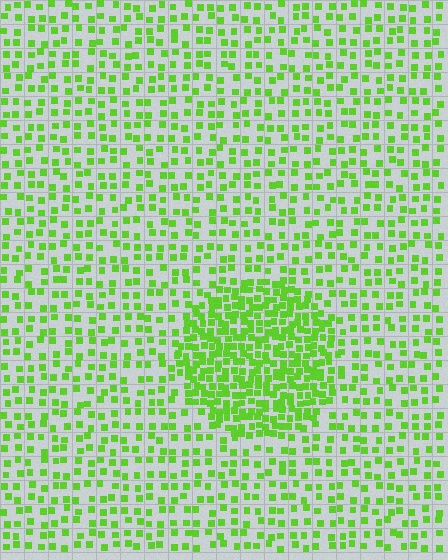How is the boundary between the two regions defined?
The boundary is defined by a change in element density (approximately 2.3x ratio). All elements are the same color, size, and shape.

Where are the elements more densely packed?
The elements are more densely packed inside the circle boundary.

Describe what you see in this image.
The image contains small lime elements arranged at two different densities. A circle-shaped region is visible where the elements are more densely packed than the surrounding area.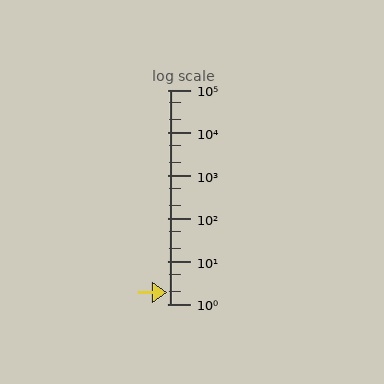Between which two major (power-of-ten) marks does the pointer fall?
The pointer is between 1 and 10.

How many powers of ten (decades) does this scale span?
The scale spans 5 decades, from 1 to 100000.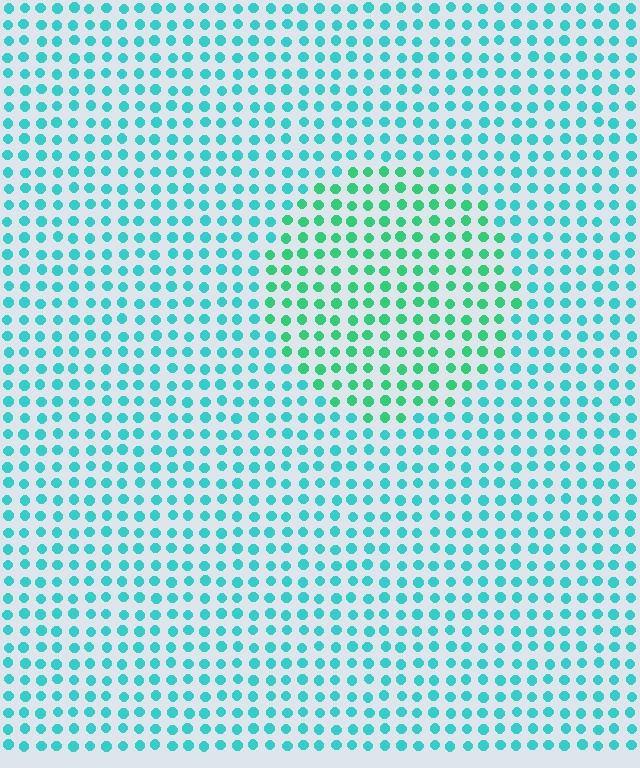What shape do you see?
I see a circle.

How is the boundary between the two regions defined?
The boundary is defined purely by a slight shift in hue (about 31 degrees). Spacing, size, and orientation are identical on both sides.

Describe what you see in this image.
The image is filled with small cyan elements in a uniform arrangement. A circle-shaped region is visible where the elements are tinted to a slightly different hue, forming a subtle color boundary.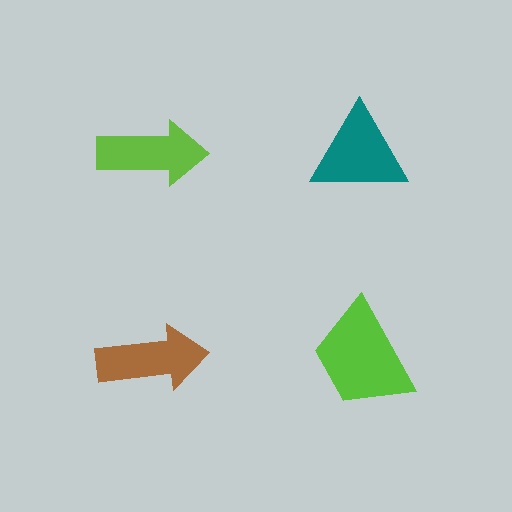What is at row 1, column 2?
A teal triangle.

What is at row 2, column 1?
A brown arrow.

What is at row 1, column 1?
A lime arrow.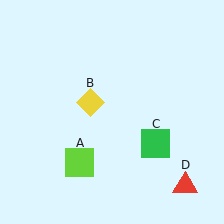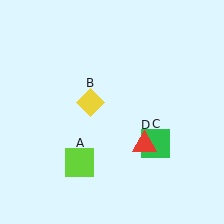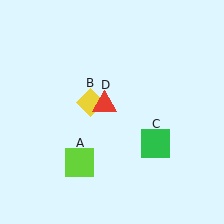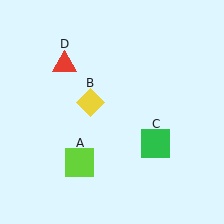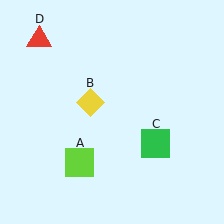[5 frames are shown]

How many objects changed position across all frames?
1 object changed position: red triangle (object D).